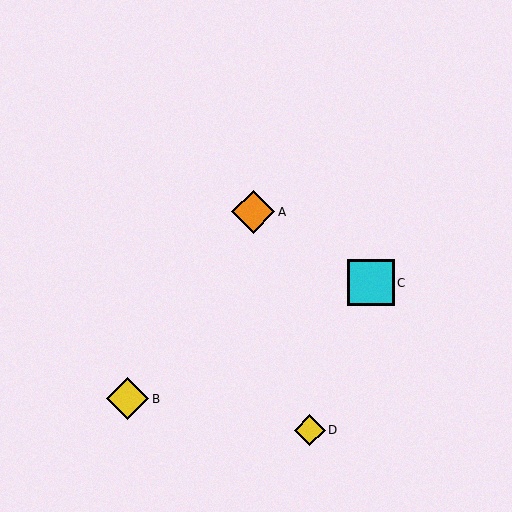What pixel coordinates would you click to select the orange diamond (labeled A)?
Click at (253, 212) to select the orange diamond A.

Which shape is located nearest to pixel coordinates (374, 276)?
The cyan square (labeled C) at (371, 283) is nearest to that location.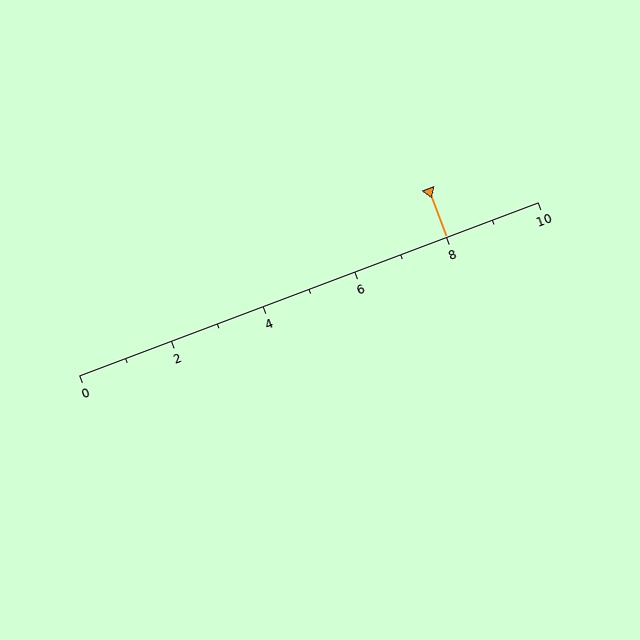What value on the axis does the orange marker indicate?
The marker indicates approximately 8.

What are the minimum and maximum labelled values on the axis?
The axis runs from 0 to 10.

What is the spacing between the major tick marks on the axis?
The major ticks are spaced 2 apart.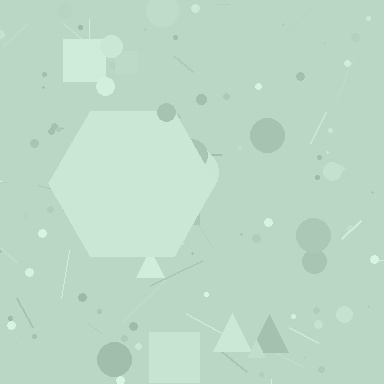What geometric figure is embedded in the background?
A hexagon is embedded in the background.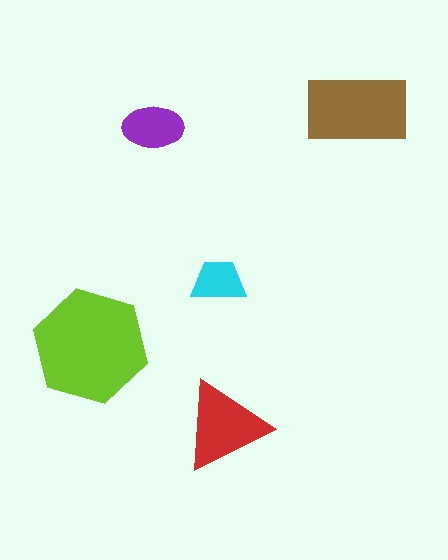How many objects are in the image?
There are 5 objects in the image.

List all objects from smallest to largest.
The cyan trapezoid, the purple ellipse, the red triangle, the brown rectangle, the lime hexagon.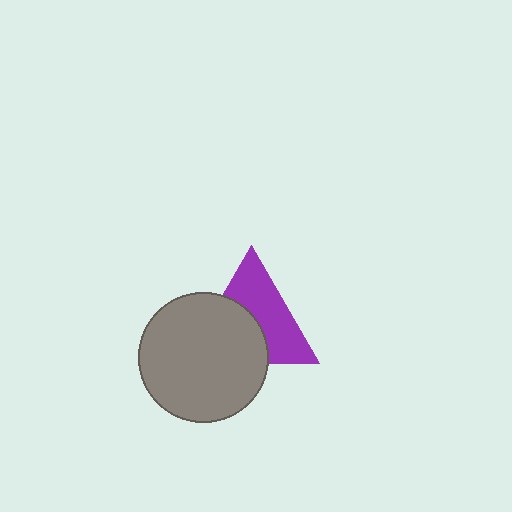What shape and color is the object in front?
The object in front is a gray circle.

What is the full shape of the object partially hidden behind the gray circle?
The partially hidden object is a purple triangle.